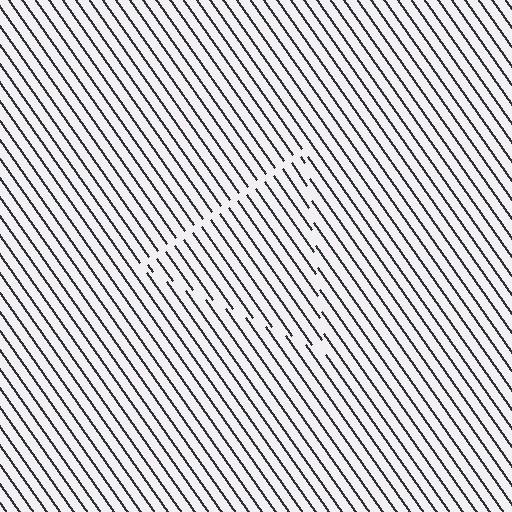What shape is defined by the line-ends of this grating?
An illusory triangle. The interior of the shape contains the same grating, shifted by half a period — the contour is defined by the phase discontinuity where line-ends from the inner and outer gratings abut.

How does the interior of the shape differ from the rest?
The interior of the shape contains the same grating, shifted by half a period — the contour is defined by the phase discontinuity where line-ends from the inner and outer gratings abut.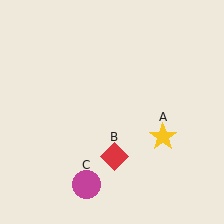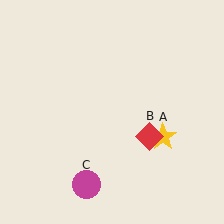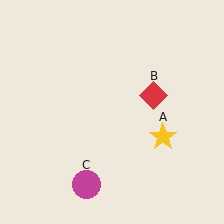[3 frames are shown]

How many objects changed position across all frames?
1 object changed position: red diamond (object B).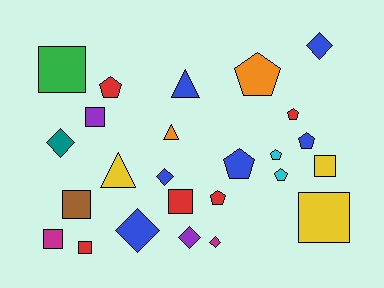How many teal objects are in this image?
There is 1 teal object.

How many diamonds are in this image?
There are 6 diamonds.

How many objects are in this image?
There are 25 objects.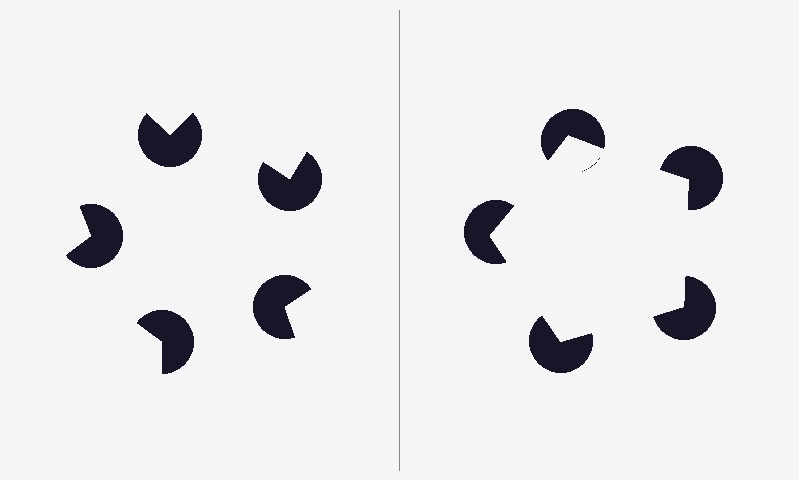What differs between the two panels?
The pac-man discs are positioned identically on both sides; only the wedge orientations differ. On the right they align to a pentagon; on the left they are misaligned.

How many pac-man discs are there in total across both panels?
10 — 5 on each side.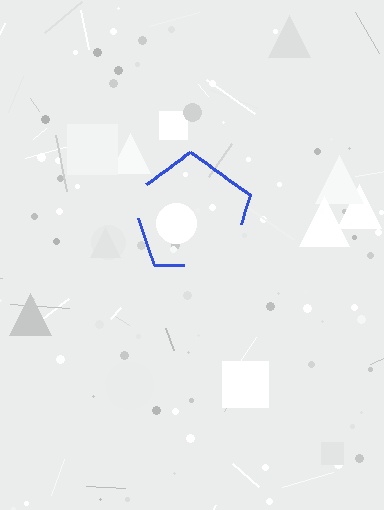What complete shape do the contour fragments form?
The contour fragments form a pentagon.